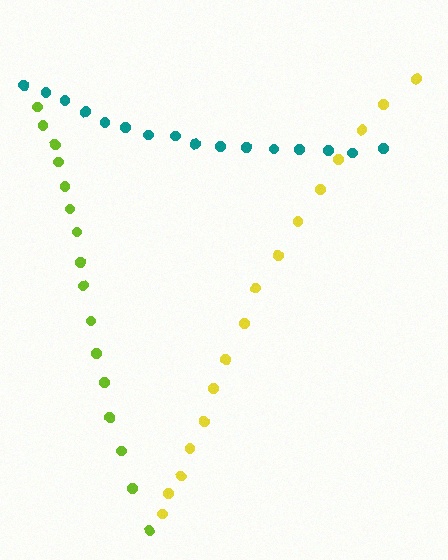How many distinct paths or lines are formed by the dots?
There are 3 distinct paths.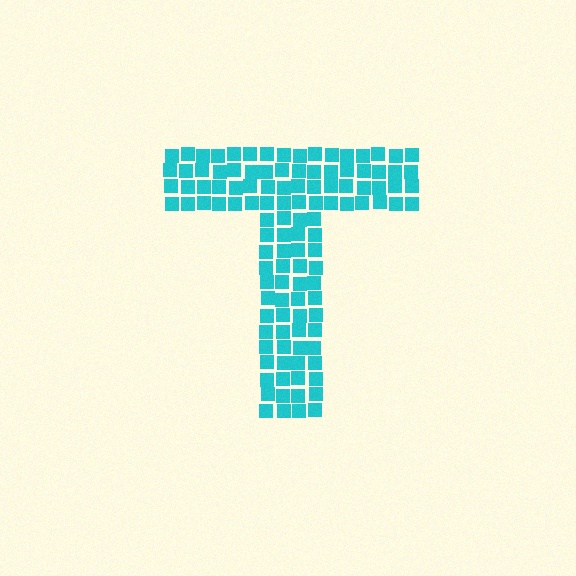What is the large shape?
The large shape is the letter T.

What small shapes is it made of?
It is made of small squares.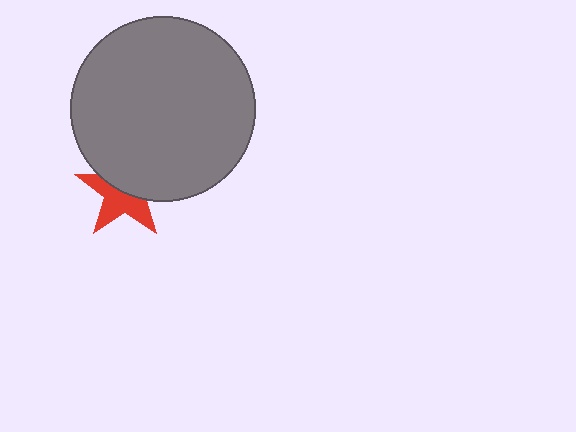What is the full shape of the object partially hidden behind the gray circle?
The partially hidden object is a red star.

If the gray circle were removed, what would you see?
You would see the complete red star.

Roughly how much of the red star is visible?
About half of it is visible (roughly 52%).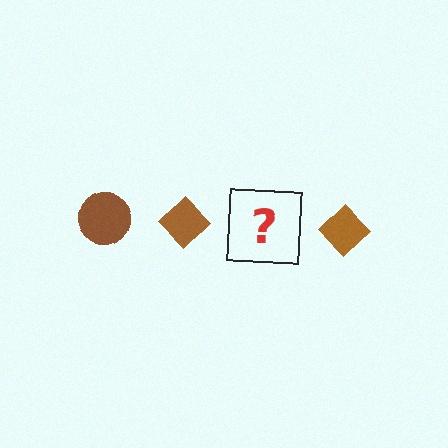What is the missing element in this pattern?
The missing element is a brown circle.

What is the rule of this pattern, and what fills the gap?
The rule is that the pattern cycles through circle, diamond shapes in brown. The gap should be filled with a brown circle.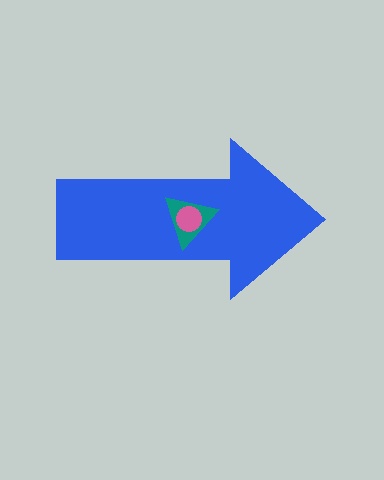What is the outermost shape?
The blue arrow.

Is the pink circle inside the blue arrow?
Yes.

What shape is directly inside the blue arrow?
The teal triangle.